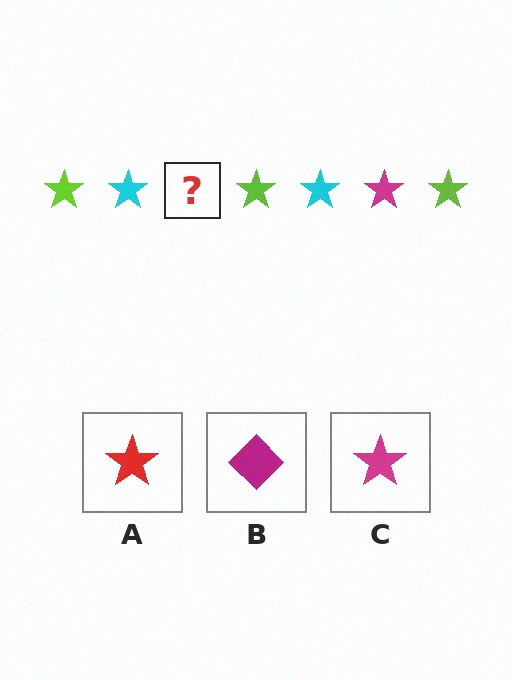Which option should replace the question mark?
Option C.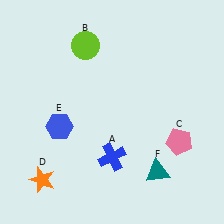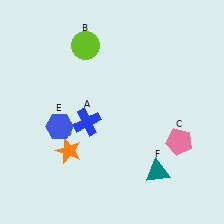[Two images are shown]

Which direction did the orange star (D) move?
The orange star (D) moved up.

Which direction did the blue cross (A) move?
The blue cross (A) moved up.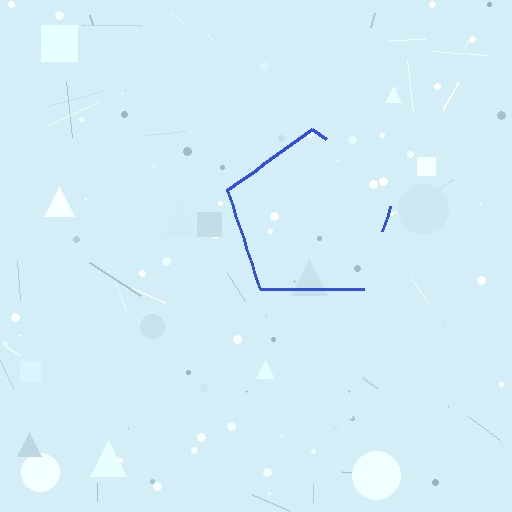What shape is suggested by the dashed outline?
The dashed outline suggests a pentagon.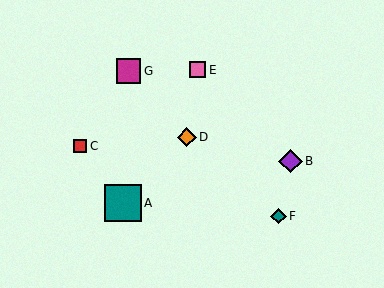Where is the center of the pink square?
The center of the pink square is at (198, 70).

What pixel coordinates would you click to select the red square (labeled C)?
Click at (80, 146) to select the red square C.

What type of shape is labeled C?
Shape C is a red square.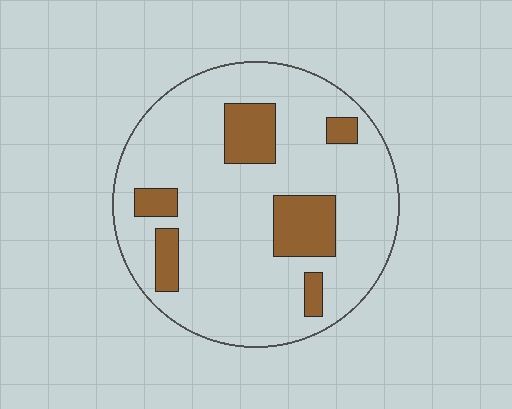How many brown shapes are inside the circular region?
6.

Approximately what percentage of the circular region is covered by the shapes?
Approximately 20%.